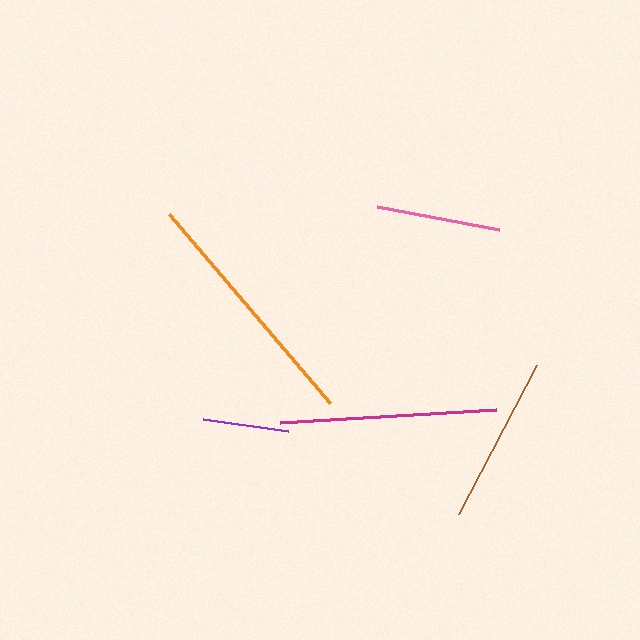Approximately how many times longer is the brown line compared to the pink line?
The brown line is approximately 1.4 times the length of the pink line.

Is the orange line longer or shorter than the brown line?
The orange line is longer than the brown line.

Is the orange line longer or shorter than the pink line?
The orange line is longer than the pink line.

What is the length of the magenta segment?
The magenta segment is approximately 217 pixels long.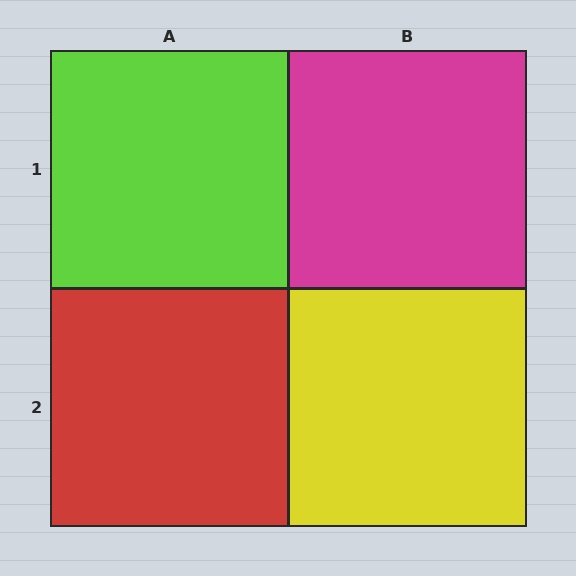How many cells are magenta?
1 cell is magenta.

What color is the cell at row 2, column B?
Yellow.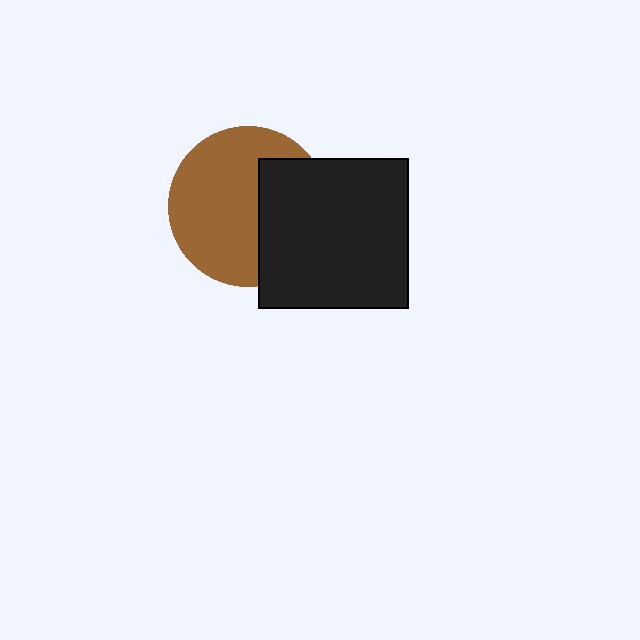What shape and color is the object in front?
The object in front is a black square.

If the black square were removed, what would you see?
You would see the complete brown circle.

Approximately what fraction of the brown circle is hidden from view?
Roughly 37% of the brown circle is hidden behind the black square.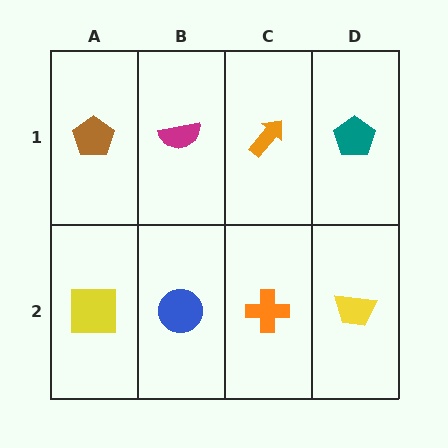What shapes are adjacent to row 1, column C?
An orange cross (row 2, column C), a magenta semicircle (row 1, column B), a teal pentagon (row 1, column D).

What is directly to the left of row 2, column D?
An orange cross.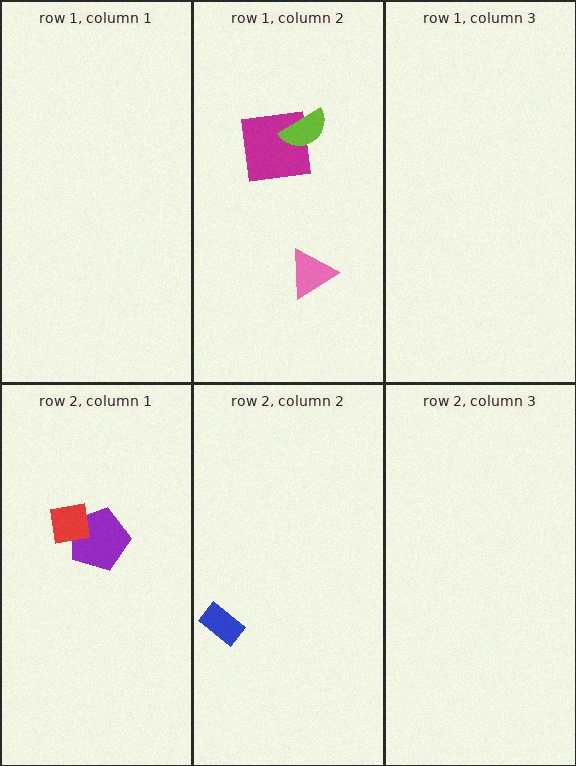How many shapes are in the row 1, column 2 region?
3.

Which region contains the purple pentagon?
The row 2, column 1 region.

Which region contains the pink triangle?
The row 1, column 2 region.